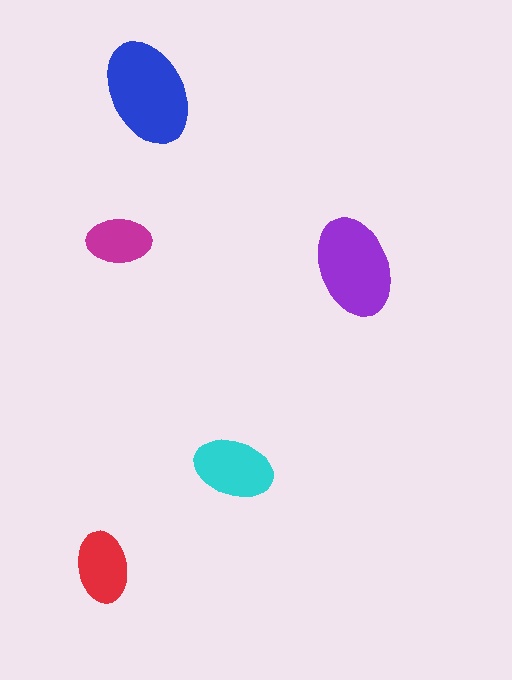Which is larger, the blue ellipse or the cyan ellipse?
The blue one.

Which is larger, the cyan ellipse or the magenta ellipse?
The cyan one.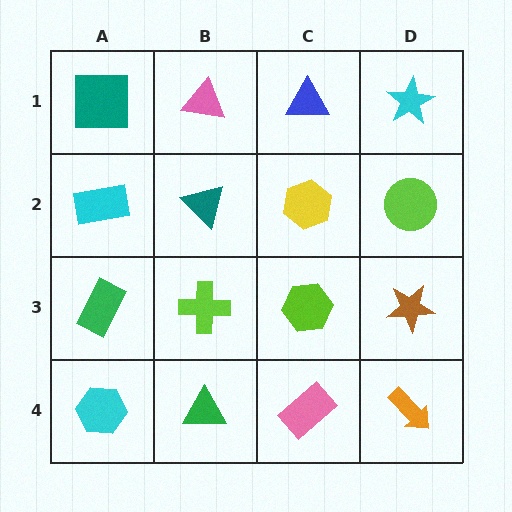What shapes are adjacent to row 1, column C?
A yellow hexagon (row 2, column C), a pink triangle (row 1, column B), a cyan star (row 1, column D).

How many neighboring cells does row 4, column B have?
3.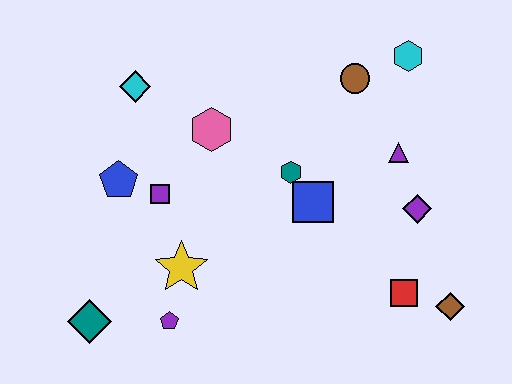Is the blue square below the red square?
No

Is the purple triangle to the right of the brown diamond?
No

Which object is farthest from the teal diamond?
The cyan hexagon is farthest from the teal diamond.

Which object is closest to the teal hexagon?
The blue square is closest to the teal hexagon.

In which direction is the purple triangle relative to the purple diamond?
The purple triangle is above the purple diamond.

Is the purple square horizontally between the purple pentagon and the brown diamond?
No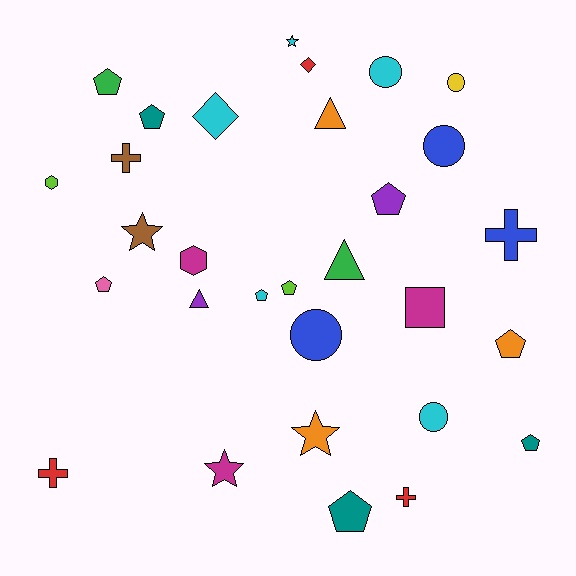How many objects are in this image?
There are 30 objects.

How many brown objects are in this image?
There are 2 brown objects.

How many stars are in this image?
There are 4 stars.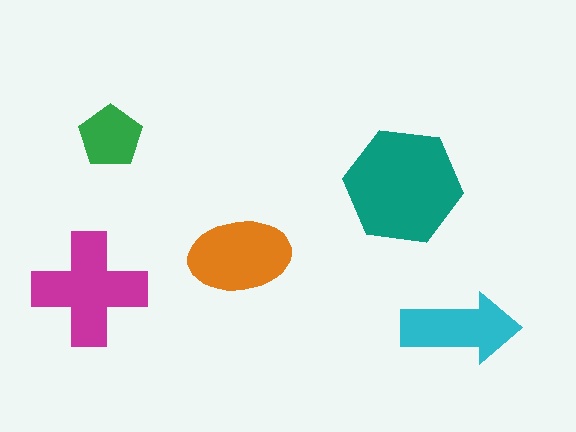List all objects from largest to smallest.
The teal hexagon, the magenta cross, the orange ellipse, the cyan arrow, the green pentagon.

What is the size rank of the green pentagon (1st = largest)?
5th.